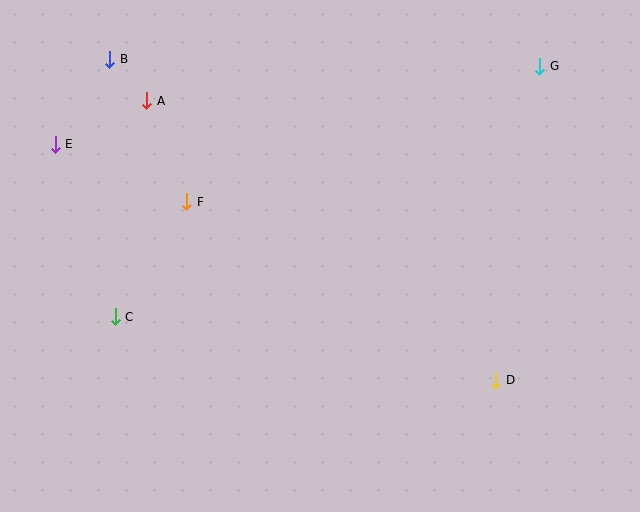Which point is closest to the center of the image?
Point F at (187, 202) is closest to the center.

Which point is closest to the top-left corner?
Point B is closest to the top-left corner.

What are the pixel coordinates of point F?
Point F is at (187, 202).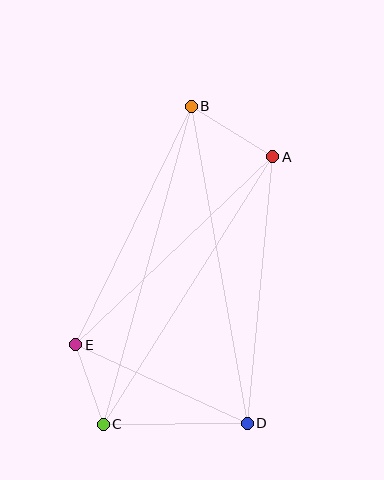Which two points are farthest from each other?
Points B and C are farthest from each other.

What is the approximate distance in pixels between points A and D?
The distance between A and D is approximately 267 pixels.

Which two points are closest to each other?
Points C and E are closest to each other.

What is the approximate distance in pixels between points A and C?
The distance between A and C is approximately 317 pixels.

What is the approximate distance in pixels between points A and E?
The distance between A and E is approximately 272 pixels.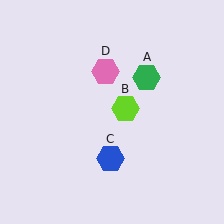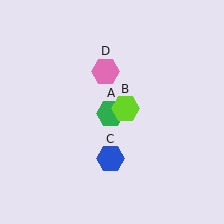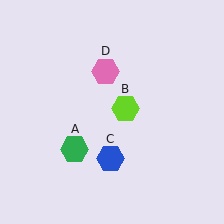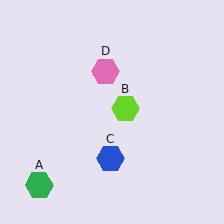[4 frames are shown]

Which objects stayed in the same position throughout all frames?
Lime hexagon (object B) and blue hexagon (object C) and pink hexagon (object D) remained stationary.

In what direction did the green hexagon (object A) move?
The green hexagon (object A) moved down and to the left.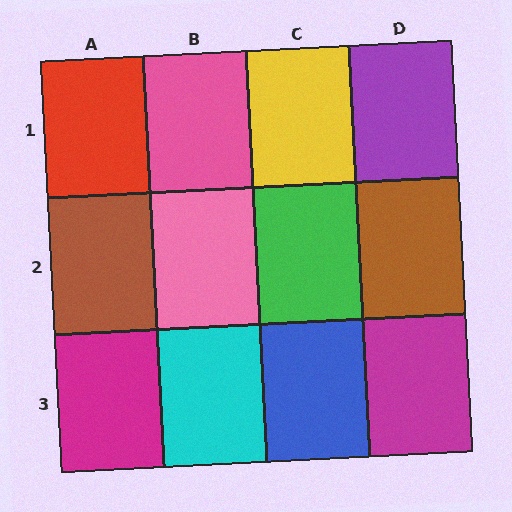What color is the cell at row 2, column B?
Pink.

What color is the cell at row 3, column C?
Blue.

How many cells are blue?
1 cell is blue.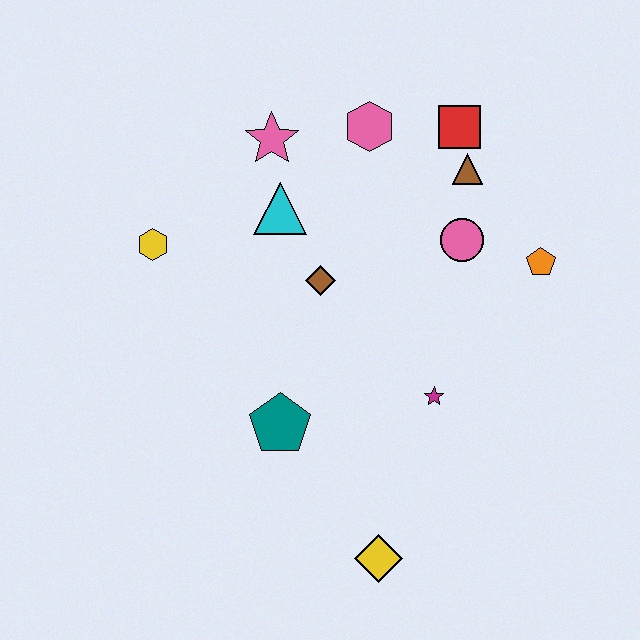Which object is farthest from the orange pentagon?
The yellow hexagon is farthest from the orange pentagon.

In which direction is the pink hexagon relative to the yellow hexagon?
The pink hexagon is to the right of the yellow hexagon.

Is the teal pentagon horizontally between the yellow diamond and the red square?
No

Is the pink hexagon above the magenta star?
Yes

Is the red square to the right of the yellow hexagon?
Yes